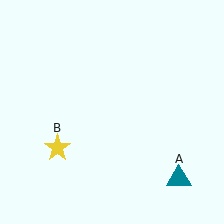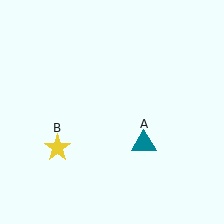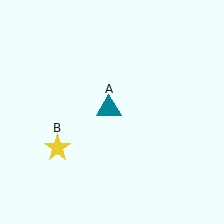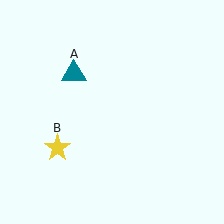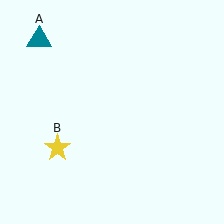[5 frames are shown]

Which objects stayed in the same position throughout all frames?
Yellow star (object B) remained stationary.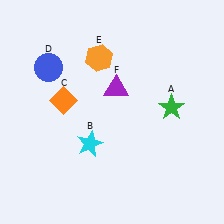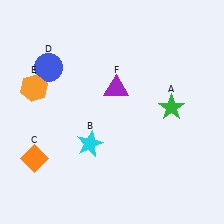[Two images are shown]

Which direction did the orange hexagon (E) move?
The orange hexagon (E) moved left.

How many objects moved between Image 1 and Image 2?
2 objects moved between the two images.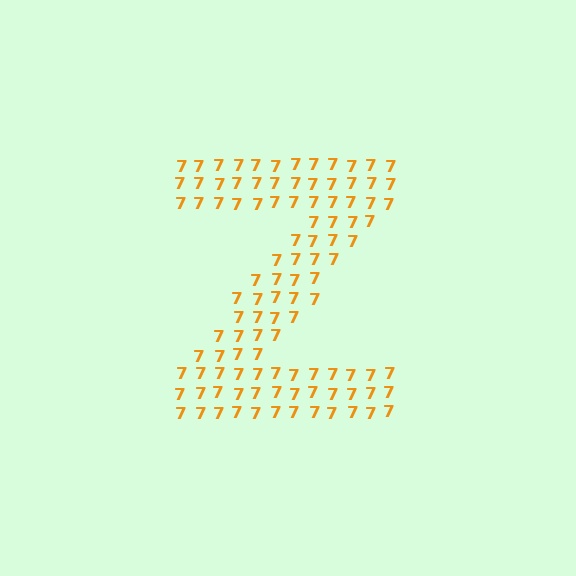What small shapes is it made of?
It is made of small digit 7's.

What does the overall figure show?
The overall figure shows the letter Z.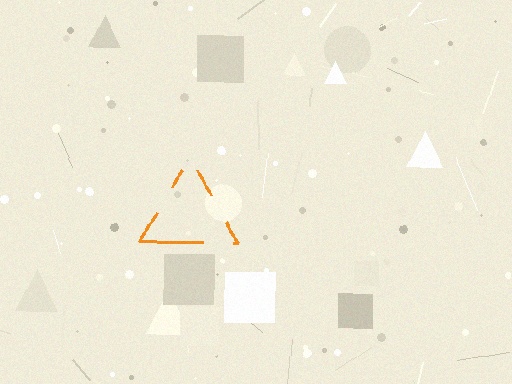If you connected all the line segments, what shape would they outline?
They would outline a triangle.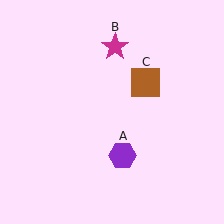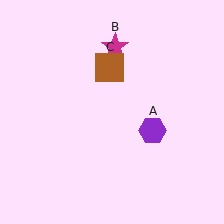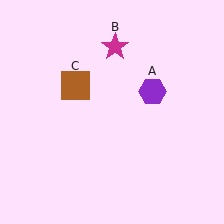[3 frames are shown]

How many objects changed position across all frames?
2 objects changed position: purple hexagon (object A), brown square (object C).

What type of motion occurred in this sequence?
The purple hexagon (object A), brown square (object C) rotated counterclockwise around the center of the scene.